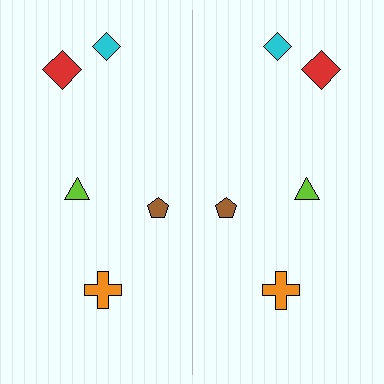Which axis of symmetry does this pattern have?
The pattern has a vertical axis of symmetry running through the center of the image.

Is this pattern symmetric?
Yes, this pattern has bilateral (reflection) symmetry.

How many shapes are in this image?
There are 10 shapes in this image.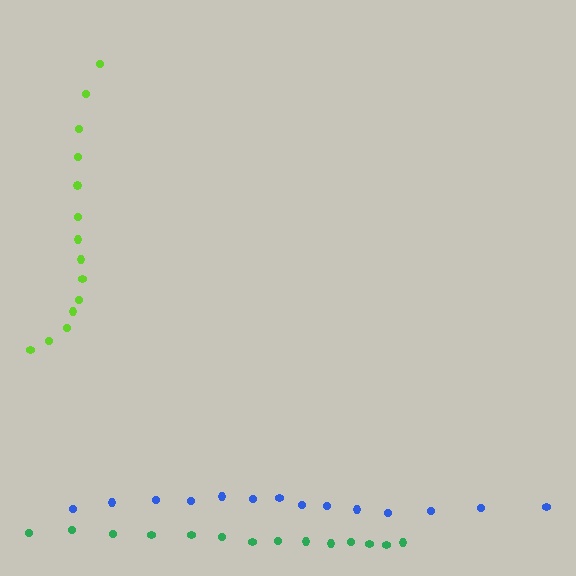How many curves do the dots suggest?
There are 3 distinct paths.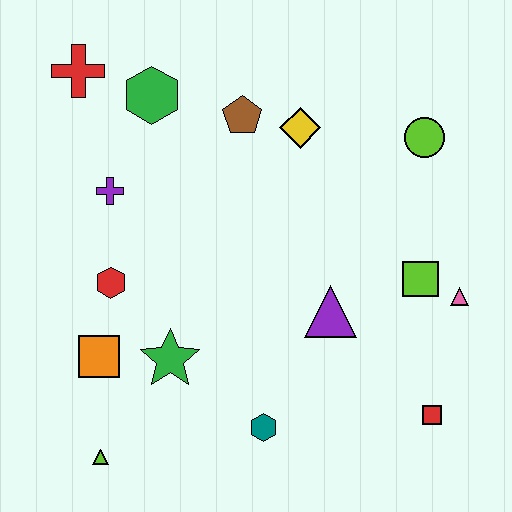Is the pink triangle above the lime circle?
No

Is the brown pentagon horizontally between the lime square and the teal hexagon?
No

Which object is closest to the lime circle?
The yellow diamond is closest to the lime circle.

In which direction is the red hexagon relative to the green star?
The red hexagon is above the green star.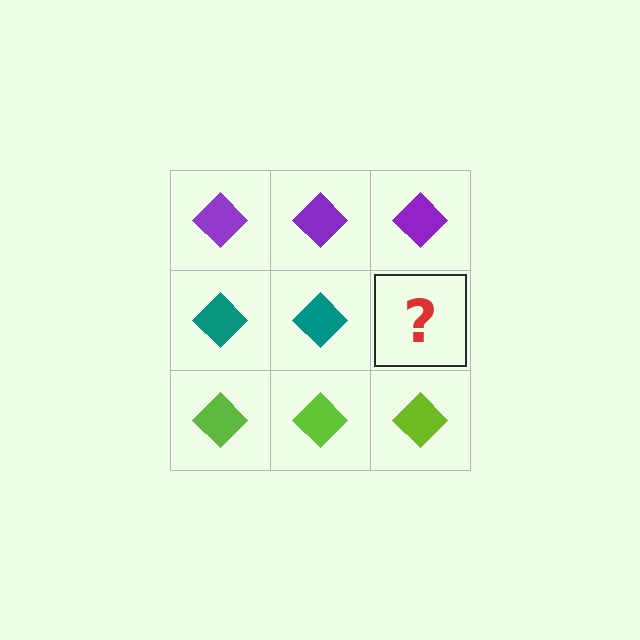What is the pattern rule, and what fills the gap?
The rule is that each row has a consistent color. The gap should be filled with a teal diamond.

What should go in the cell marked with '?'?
The missing cell should contain a teal diamond.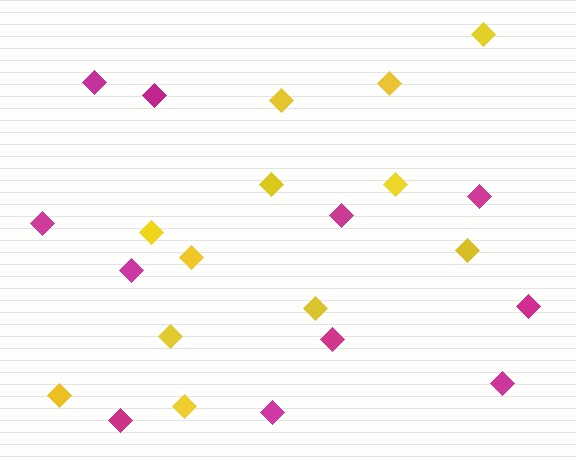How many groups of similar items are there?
There are 2 groups: one group of yellow diamonds (12) and one group of magenta diamonds (11).